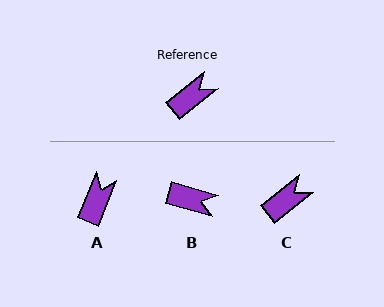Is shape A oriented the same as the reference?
No, it is off by about 30 degrees.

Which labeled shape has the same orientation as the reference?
C.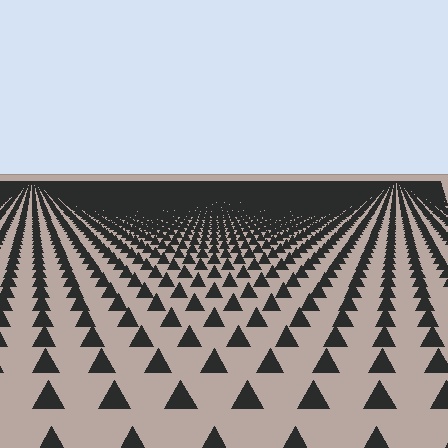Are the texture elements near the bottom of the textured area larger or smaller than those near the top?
Larger. Near the bottom, elements are closer to the viewer and appear at a bigger on-screen size.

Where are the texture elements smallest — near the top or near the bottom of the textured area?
Near the top.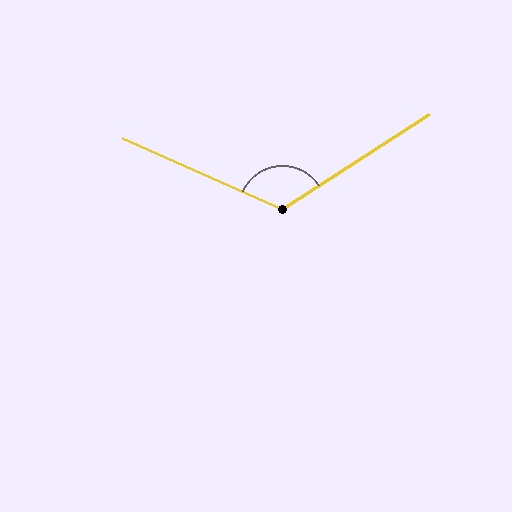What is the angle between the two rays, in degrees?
Approximately 123 degrees.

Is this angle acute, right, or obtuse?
It is obtuse.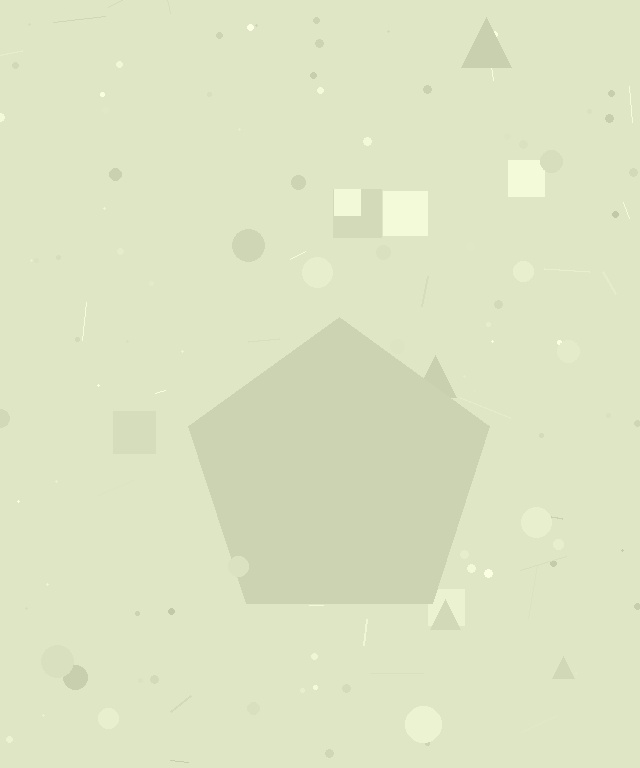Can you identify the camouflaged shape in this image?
The camouflaged shape is a pentagon.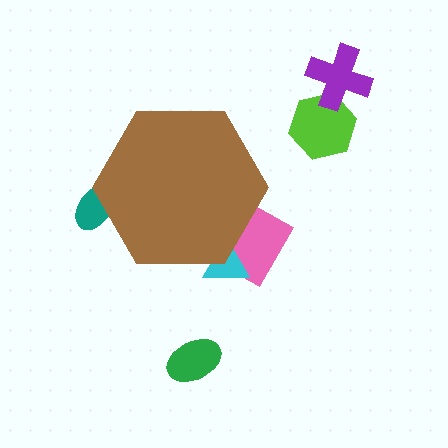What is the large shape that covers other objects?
A brown hexagon.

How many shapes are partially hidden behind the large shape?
3 shapes are partially hidden.